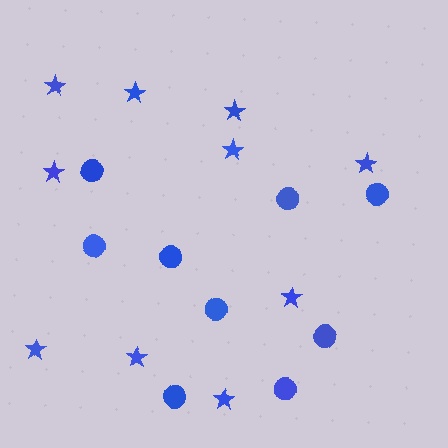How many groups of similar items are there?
There are 2 groups: one group of circles (9) and one group of stars (10).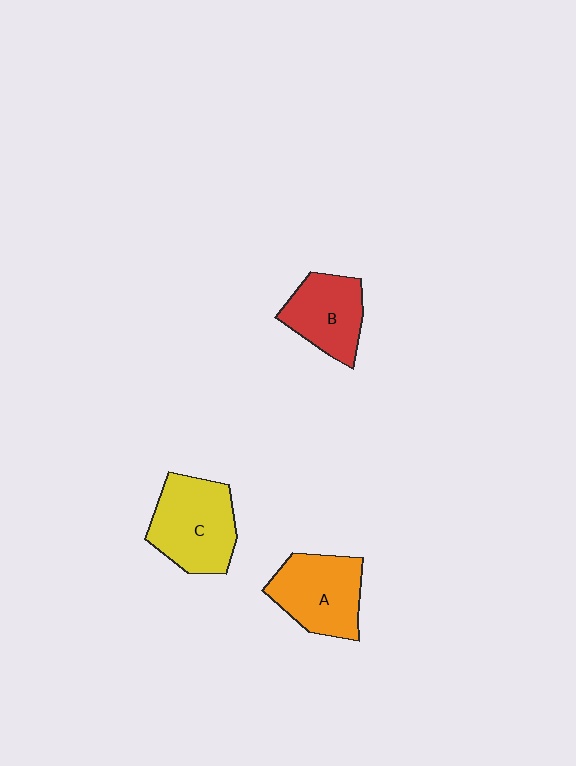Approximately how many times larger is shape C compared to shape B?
Approximately 1.3 times.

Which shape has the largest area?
Shape C (yellow).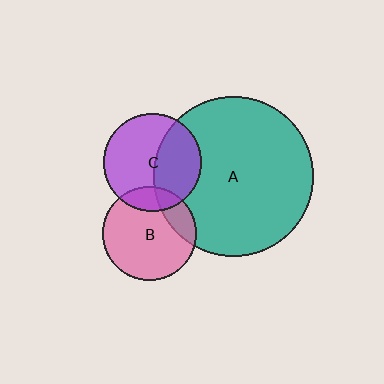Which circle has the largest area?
Circle A (teal).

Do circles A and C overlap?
Yes.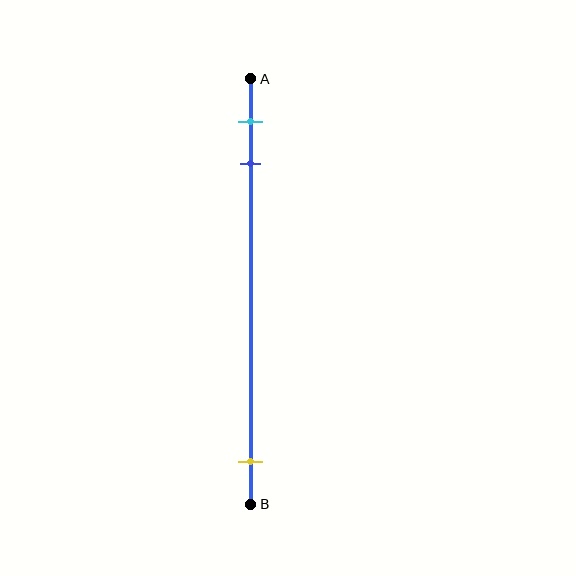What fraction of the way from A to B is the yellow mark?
The yellow mark is approximately 90% (0.9) of the way from A to B.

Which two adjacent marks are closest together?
The cyan and blue marks are the closest adjacent pair.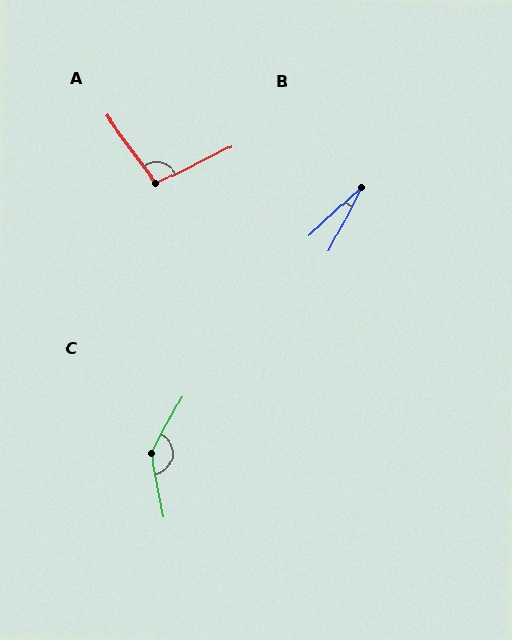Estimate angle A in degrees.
Approximately 100 degrees.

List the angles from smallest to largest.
B (21°), A (100°), C (141°).